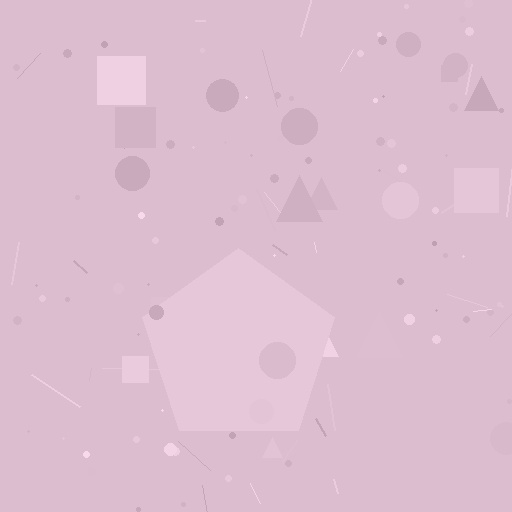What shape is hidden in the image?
A pentagon is hidden in the image.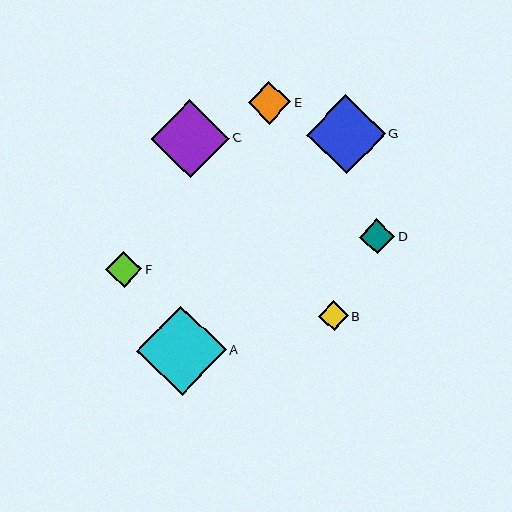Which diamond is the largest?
Diamond A is the largest with a size of approximately 89 pixels.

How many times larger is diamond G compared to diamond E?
Diamond G is approximately 1.9 times the size of diamond E.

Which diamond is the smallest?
Diamond B is the smallest with a size of approximately 30 pixels.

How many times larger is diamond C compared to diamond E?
Diamond C is approximately 1.8 times the size of diamond E.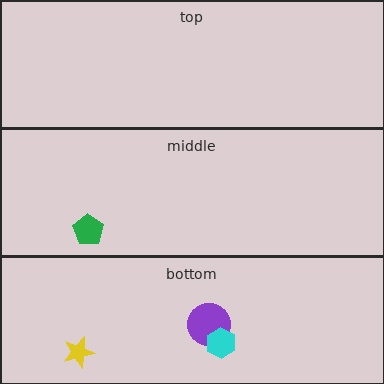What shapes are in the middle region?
The green pentagon.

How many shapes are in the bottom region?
3.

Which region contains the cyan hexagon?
The bottom region.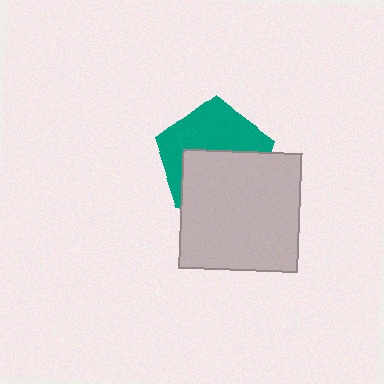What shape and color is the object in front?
The object in front is a light gray square.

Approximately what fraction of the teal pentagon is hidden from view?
Roughly 49% of the teal pentagon is hidden behind the light gray square.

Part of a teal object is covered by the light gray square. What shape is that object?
It is a pentagon.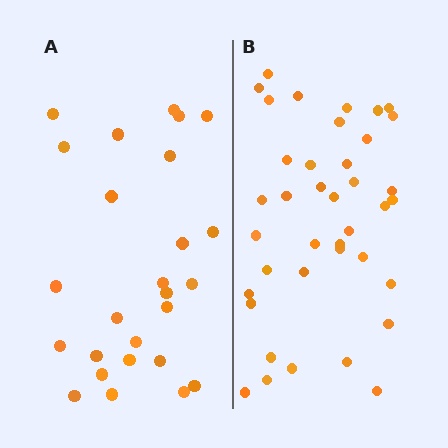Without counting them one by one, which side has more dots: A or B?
Region B (the right region) has more dots.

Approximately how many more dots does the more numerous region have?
Region B has approximately 15 more dots than region A.